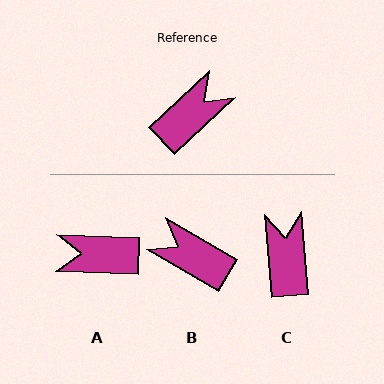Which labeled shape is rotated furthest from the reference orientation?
A, about 135 degrees away.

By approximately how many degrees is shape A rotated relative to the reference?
Approximately 135 degrees counter-clockwise.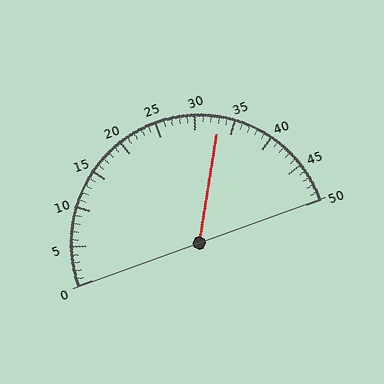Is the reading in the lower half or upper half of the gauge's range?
The reading is in the upper half of the range (0 to 50).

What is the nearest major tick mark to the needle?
The nearest major tick mark is 35.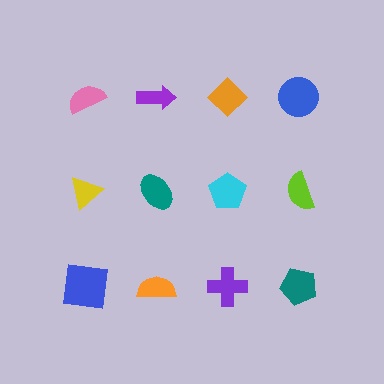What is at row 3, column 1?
A blue square.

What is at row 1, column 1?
A pink semicircle.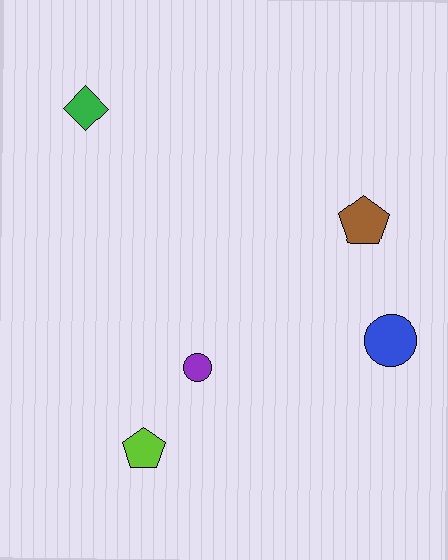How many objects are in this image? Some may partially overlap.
There are 5 objects.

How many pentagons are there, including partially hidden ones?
There are 2 pentagons.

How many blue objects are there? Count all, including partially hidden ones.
There is 1 blue object.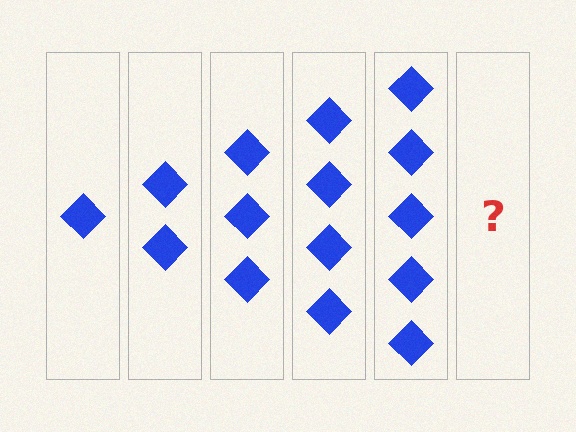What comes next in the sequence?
The next element should be 6 diamonds.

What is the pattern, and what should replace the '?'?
The pattern is that each step adds one more diamond. The '?' should be 6 diamonds.